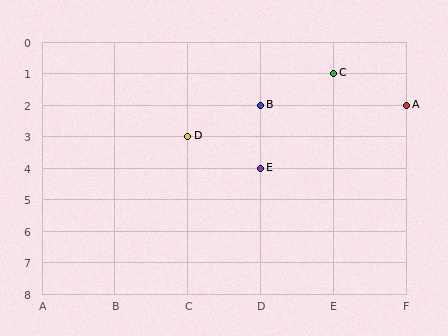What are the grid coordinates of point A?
Point A is at grid coordinates (F, 2).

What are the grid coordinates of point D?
Point D is at grid coordinates (C, 3).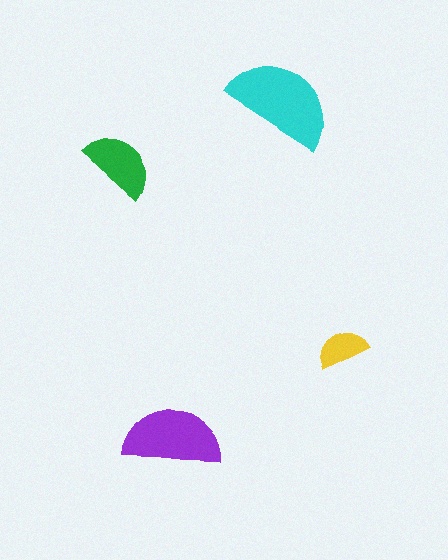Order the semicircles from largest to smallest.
the cyan one, the purple one, the green one, the yellow one.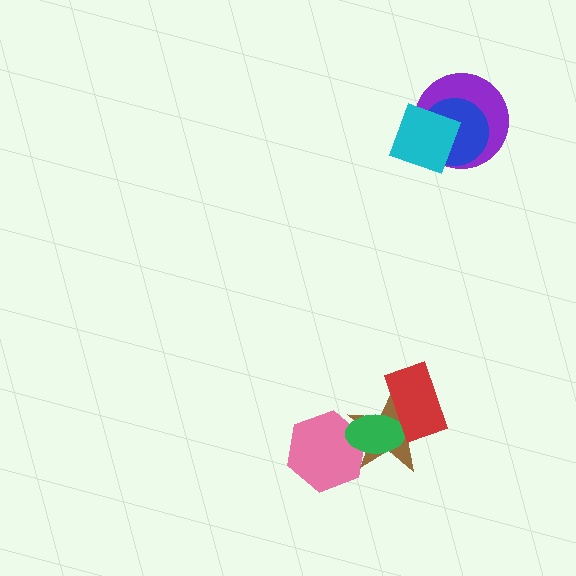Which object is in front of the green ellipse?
The red rectangle is in front of the green ellipse.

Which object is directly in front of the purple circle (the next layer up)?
The blue circle is directly in front of the purple circle.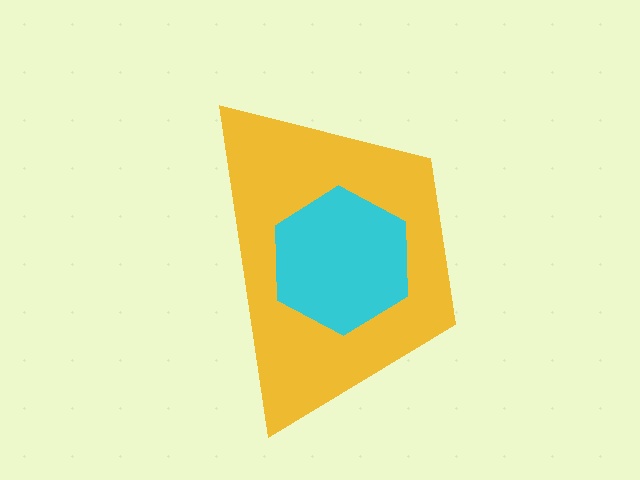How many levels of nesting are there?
2.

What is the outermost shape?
The yellow trapezoid.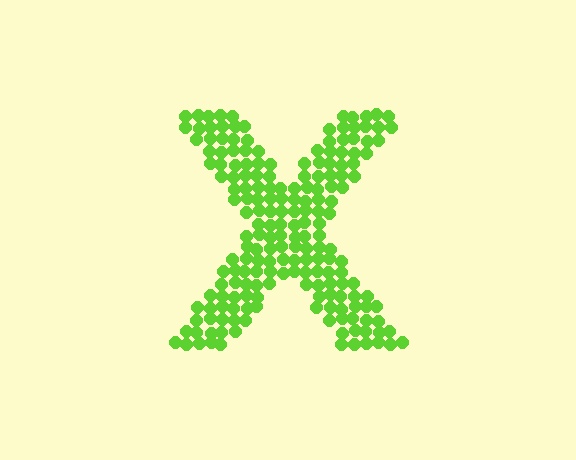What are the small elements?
The small elements are circles.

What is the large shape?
The large shape is the letter X.